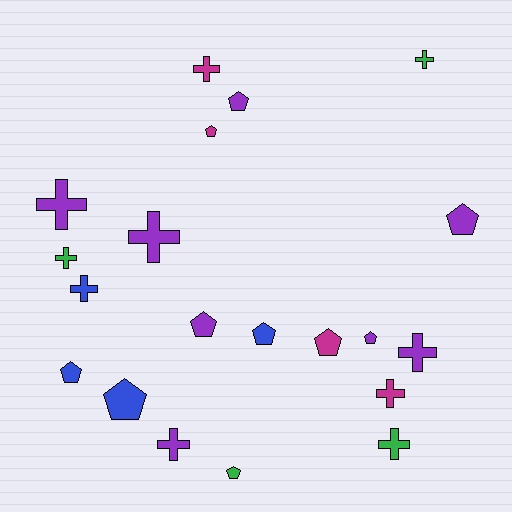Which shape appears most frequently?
Cross, with 10 objects.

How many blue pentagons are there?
There are 3 blue pentagons.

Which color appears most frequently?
Purple, with 8 objects.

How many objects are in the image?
There are 20 objects.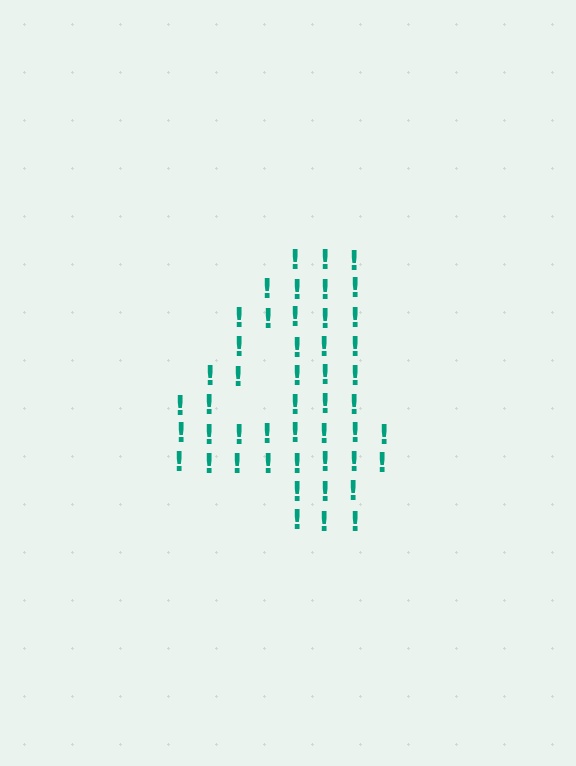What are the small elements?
The small elements are exclamation marks.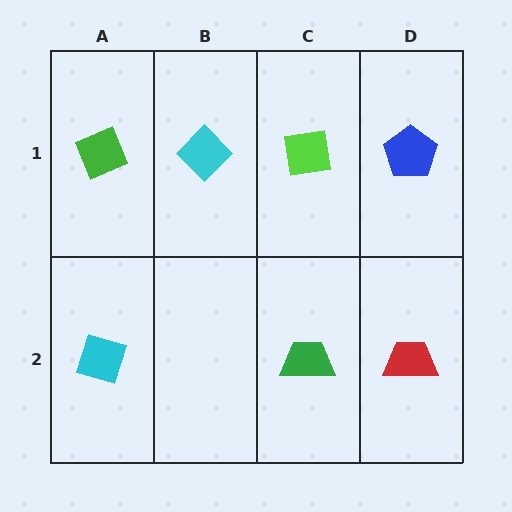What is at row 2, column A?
A cyan diamond.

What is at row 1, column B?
A cyan diamond.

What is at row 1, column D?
A blue pentagon.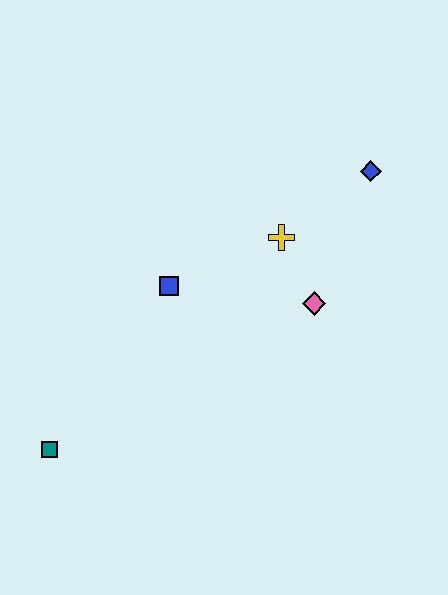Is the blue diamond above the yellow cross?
Yes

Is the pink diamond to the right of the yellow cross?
Yes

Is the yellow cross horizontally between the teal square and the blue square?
No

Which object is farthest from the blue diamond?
The teal square is farthest from the blue diamond.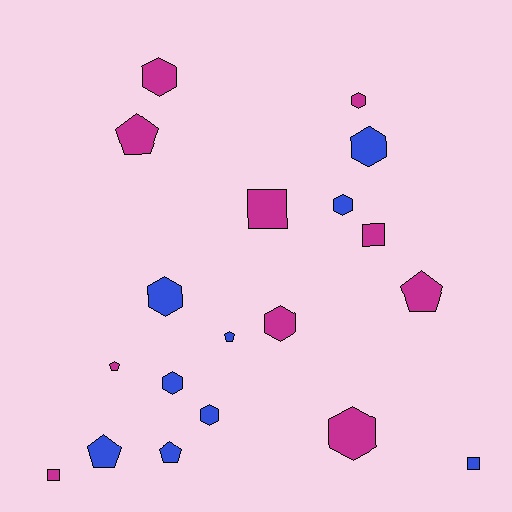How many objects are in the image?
There are 19 objects.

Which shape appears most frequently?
Hexagon, with 9 objects.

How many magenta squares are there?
There are 3 magenta squares.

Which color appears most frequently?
Magenta, with 10 objects.